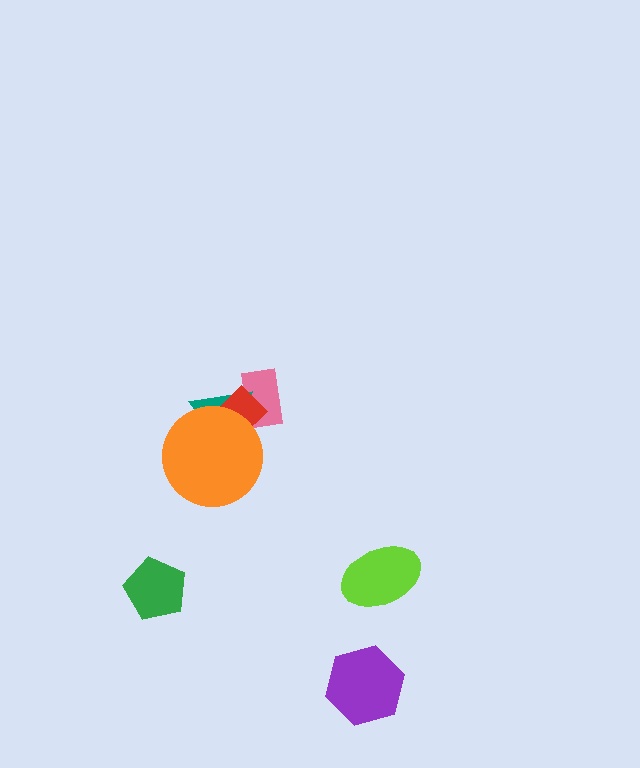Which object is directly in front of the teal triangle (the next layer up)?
The red diamond is directly in front of the teal triangle.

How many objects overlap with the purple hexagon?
0 objects overlap with the purple hexagon.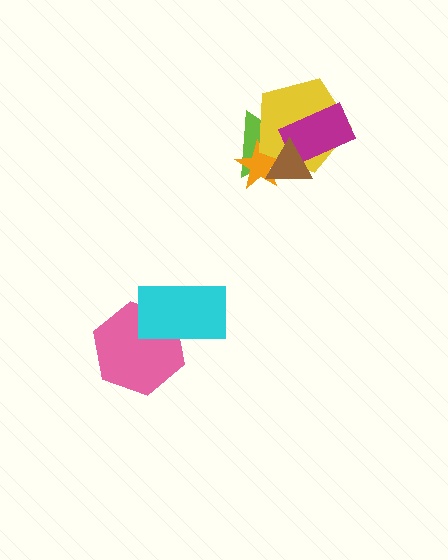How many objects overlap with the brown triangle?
4 objects overlap with the brown triangle.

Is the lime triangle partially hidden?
Yes, it is partially covered by another shape.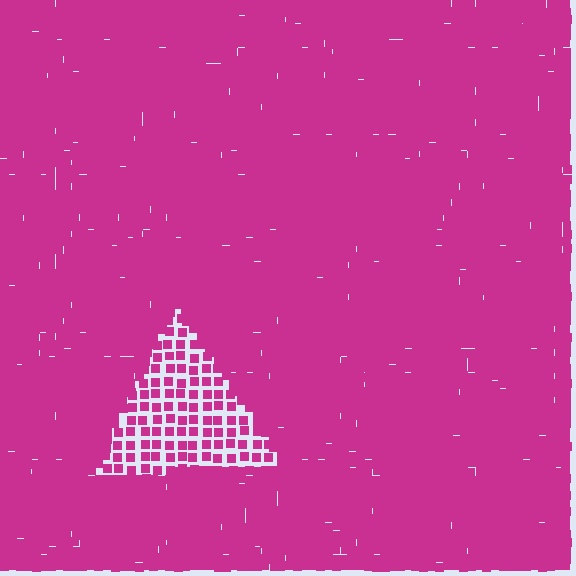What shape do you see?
I see a triangle.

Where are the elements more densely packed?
The elements are more densely packed outside the triangle boundary.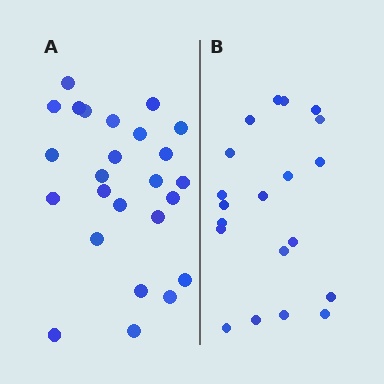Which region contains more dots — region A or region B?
Region A (the left region) has more dots.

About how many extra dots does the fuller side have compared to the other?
Region A has about 5 more dots than region B.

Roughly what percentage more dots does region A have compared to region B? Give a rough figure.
About 25% more.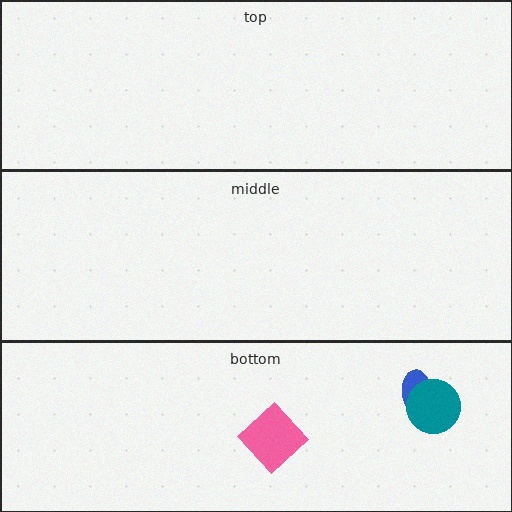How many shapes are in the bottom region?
3.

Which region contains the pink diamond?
The bottom region.